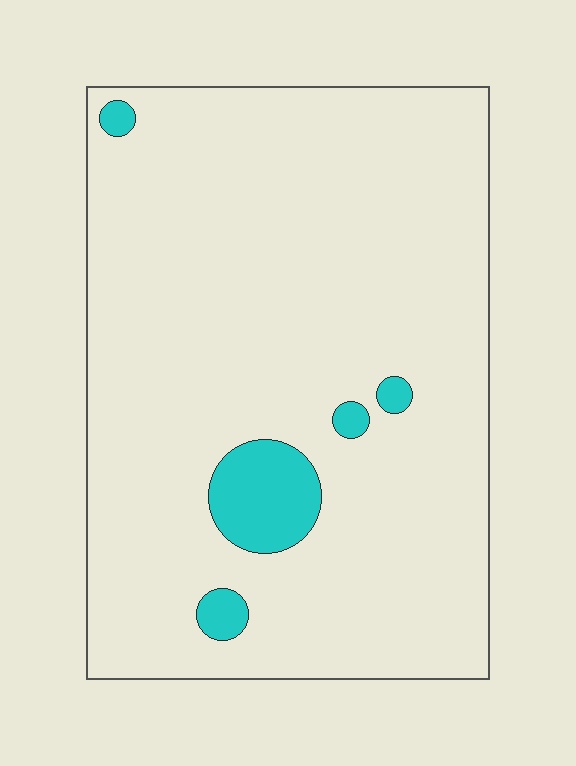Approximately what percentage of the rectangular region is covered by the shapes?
Approximately 5%.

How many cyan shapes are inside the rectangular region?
5.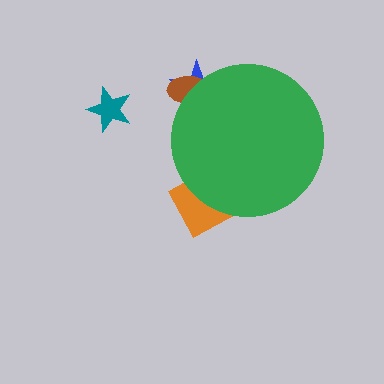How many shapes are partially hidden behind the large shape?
4 shapes are partially hidden.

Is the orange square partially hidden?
Yes, the orange square is partially hidden behind the green circle.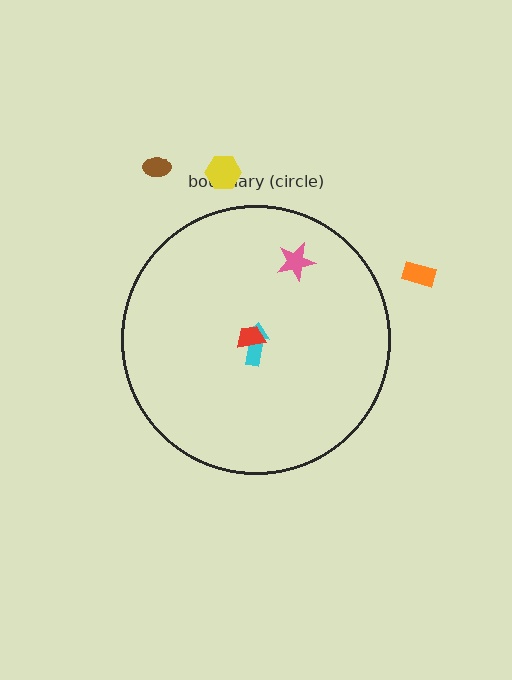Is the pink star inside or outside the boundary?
Inside.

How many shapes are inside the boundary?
3 inside, 3 outside.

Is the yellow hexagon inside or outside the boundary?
Outside.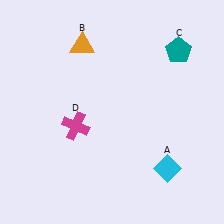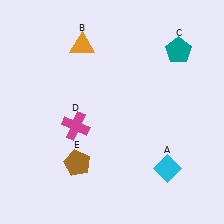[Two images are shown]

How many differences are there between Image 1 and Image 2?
There is 1 difference between the two images.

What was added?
A brown pentagon (E) was added in Image 2.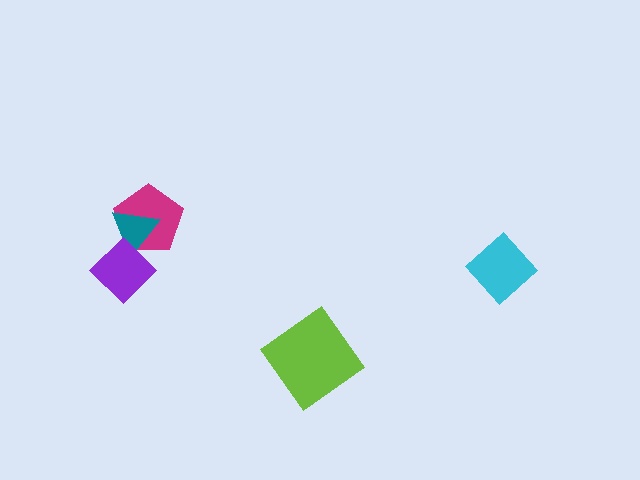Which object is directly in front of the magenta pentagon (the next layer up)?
The teal triangle is directly in front of the magenta pentagon.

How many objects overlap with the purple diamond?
2 objects overlap with the purple diamond.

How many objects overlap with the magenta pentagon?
2 objects overlap with the magenta pentagon.